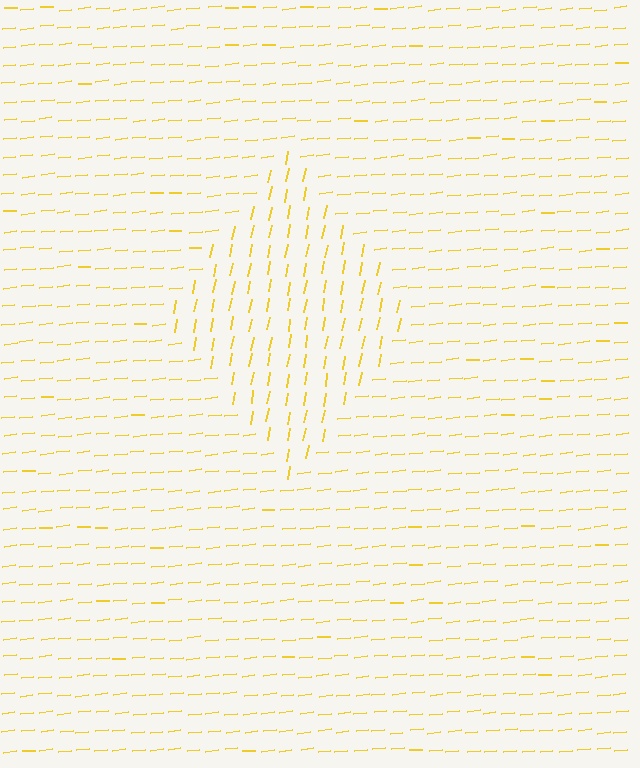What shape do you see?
I see a diamond.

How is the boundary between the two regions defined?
The boundary is defined purely by a change in line orientation (approximately 74 degrees difference). All lines are the same color and thickness.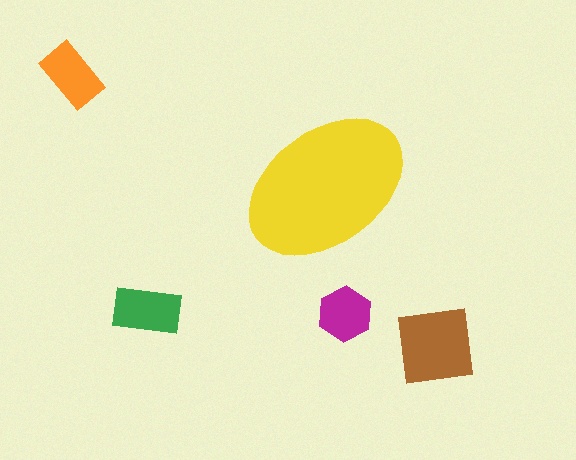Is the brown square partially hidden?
No, the brown square is fully visible.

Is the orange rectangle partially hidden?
No, the orange rectangle is fully visible.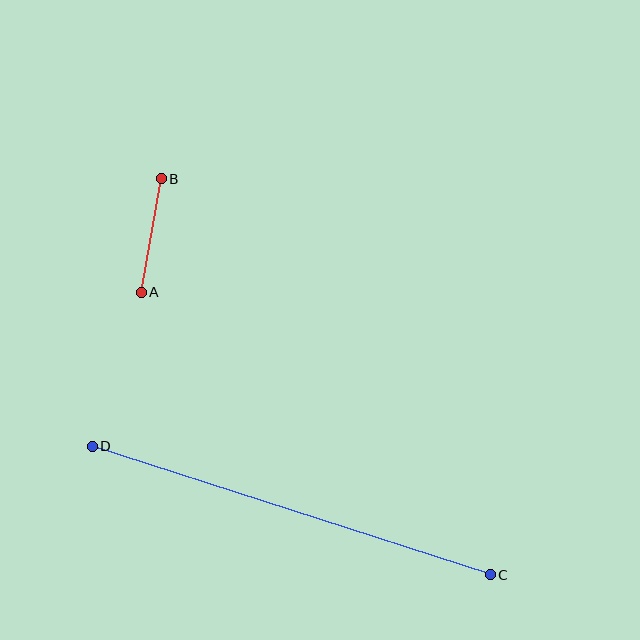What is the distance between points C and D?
The distance is approximately 419 pixels.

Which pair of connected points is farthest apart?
Points C and D are farthest apart.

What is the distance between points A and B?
The distance is approximately 115 pixels.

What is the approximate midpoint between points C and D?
The midpoint is at approximately (291, 511) pixels.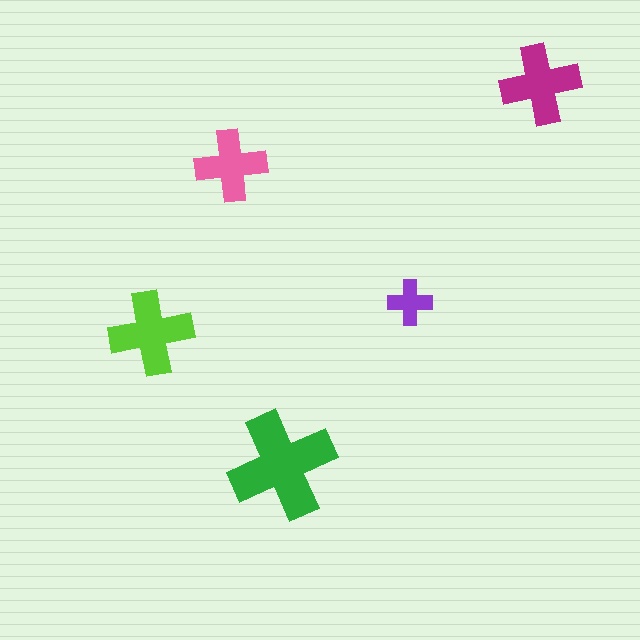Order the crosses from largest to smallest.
the green one, the lime one, the magenta one, the pink one, the purple one.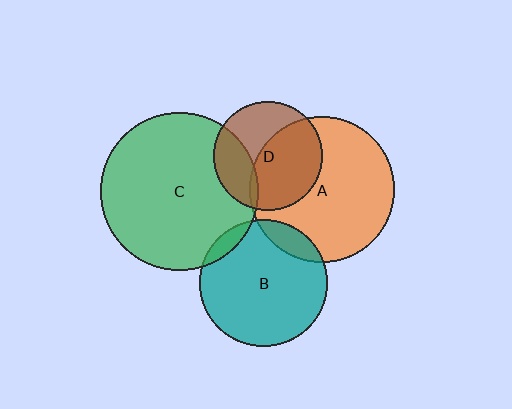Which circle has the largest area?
Circle C (green).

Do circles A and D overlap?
Yes.